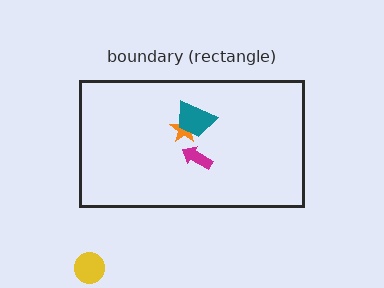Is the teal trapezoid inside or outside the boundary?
Inside.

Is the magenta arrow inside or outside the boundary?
Inside.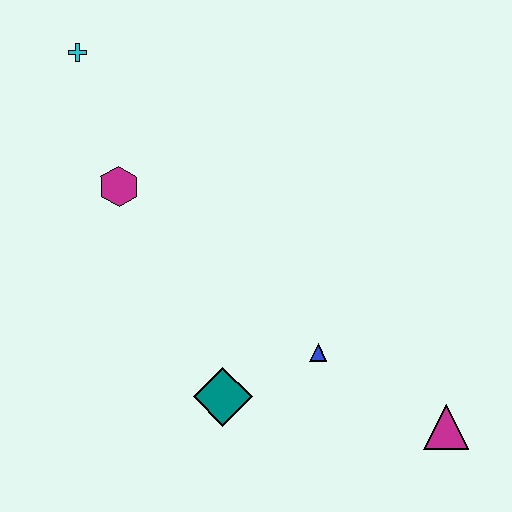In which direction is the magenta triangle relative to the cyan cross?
The magenta triangle is below the cyan cross.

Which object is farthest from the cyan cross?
The magenta triangle is farthest from the cyan cross.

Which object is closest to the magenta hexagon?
The cyan cross is closest to the magenta hexagon.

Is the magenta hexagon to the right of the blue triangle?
No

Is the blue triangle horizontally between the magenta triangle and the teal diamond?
Yes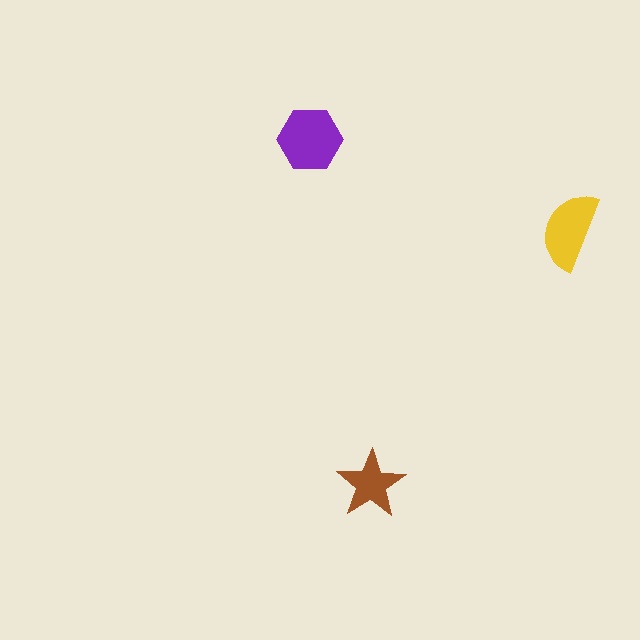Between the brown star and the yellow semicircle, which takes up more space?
The yellow semicircle.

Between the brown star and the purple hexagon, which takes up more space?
The purple hexagon.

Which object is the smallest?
The brown star.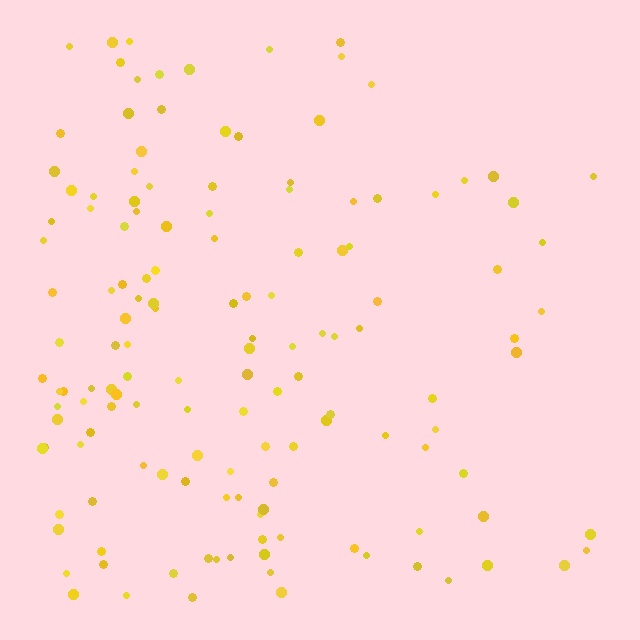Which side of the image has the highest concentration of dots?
The left.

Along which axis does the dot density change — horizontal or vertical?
Horizontal.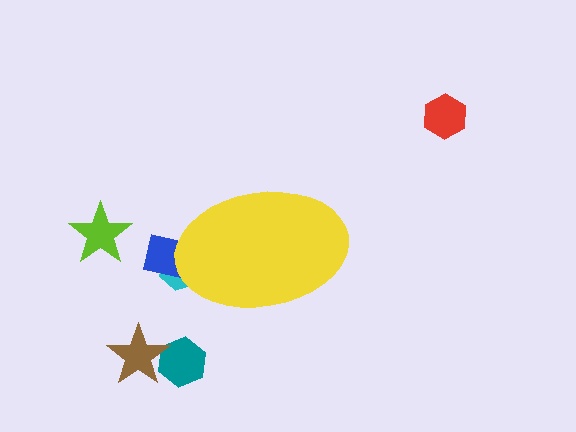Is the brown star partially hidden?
No, the brown star is fully visible.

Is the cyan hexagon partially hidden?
Yes, the cyan hexagon is partially hidden behind the yellow ellipse.